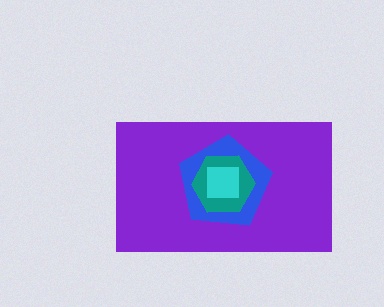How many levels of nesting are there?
4.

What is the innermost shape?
The cyan square.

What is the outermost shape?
The purple rectangle.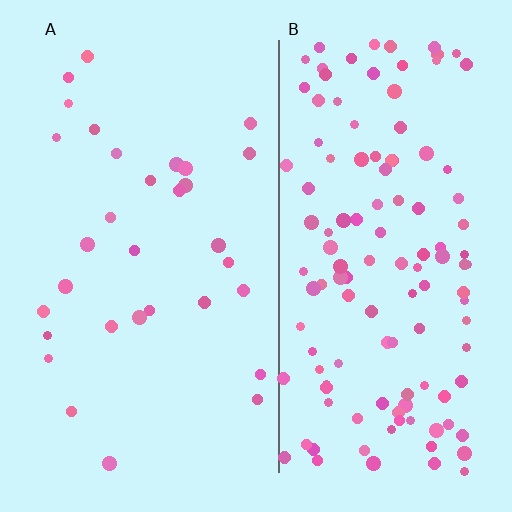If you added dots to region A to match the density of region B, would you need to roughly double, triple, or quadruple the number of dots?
Approximately quadruple.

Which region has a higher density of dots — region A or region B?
B (the right).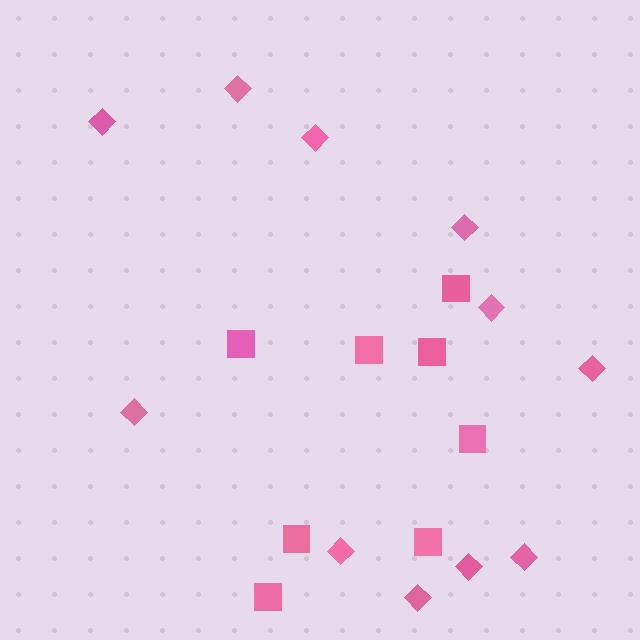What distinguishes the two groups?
There are 2 groups: one group of squares (8) and one group of diamonds (11).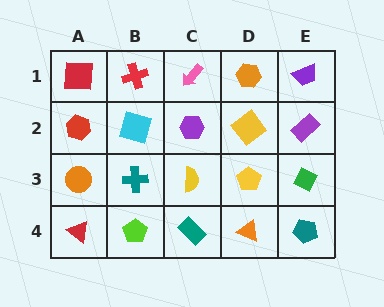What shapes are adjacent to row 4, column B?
A teal cross (row 3, column B), a red triangle (row 4, column A), a teal rectangle (row 4, column C).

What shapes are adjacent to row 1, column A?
A red hexagon (row 2, column A), a red cross (row 1, column B).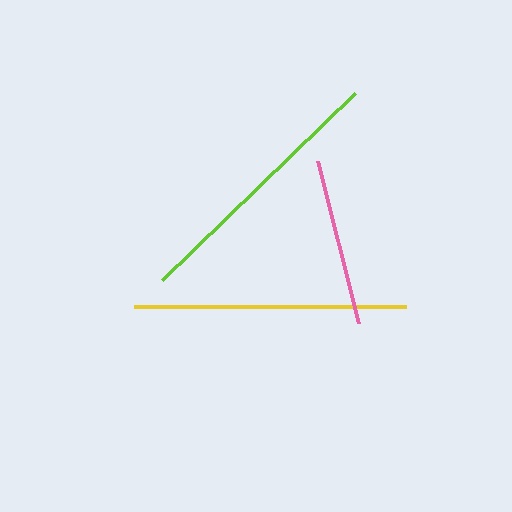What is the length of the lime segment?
The lime segment is approximately 268 pixels long.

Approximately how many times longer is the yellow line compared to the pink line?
The yellow line is approximately 1.6 times the length of the pink line.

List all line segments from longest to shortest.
From longest to shortest: yellow, lime, pink.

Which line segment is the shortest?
The pink line is the shortest at approximately 167 pixels.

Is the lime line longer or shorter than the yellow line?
The yellow line is longer than the lime line.